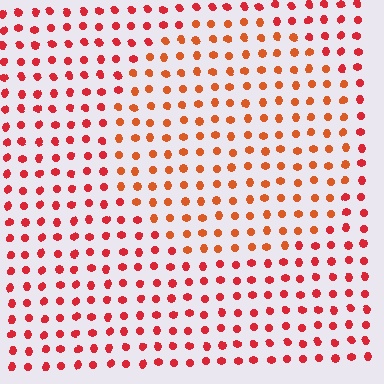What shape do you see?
I see a circle.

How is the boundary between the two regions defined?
The boundary is defined purely by a slight shift in hue (about 23 degrees). Spacing, size, and orientation are identical on both sides.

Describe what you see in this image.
The image is filled with small red elements in a uniform arrangement. A circle-shaped region is visible where the elements are tinted to a slightly different hue, forming a subtle color boundary.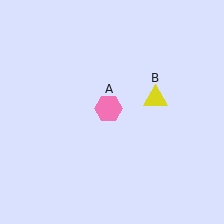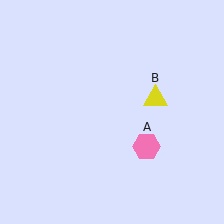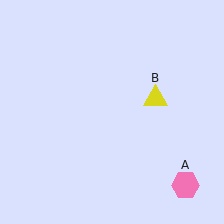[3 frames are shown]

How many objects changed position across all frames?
1 object changed position: pink hexagon (object A).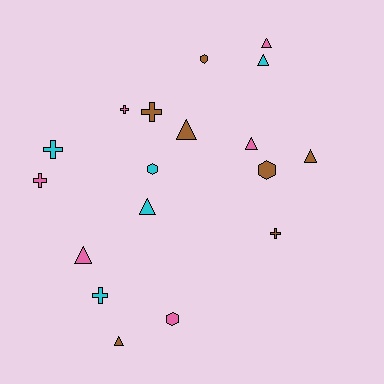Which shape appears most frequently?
Triangle, with 8 objects.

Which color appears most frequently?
Brown, with 7 objects.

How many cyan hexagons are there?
There is 1 cyan hexagon.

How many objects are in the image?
There are 18 objects.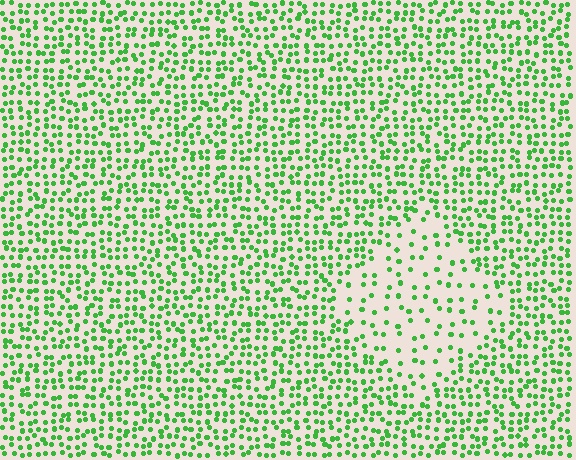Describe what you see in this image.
The image contains small green elements arranged at two different densities. A diamond-shaped region is visible where the elements are less densely packed than the surrounding area.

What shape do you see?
I see a diamond.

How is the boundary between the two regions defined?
The boundary is defined by a change in element density (approximately 2.4x ratio). All elements are the same color, size, and shape.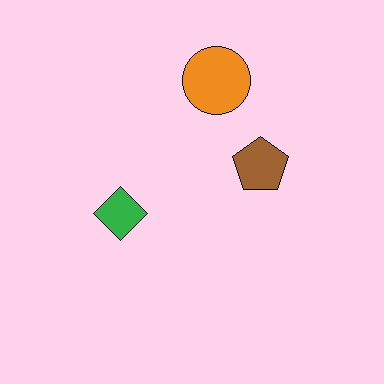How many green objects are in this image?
There is 1 green object.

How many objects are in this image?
There are 3 objects.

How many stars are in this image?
There are no stars.